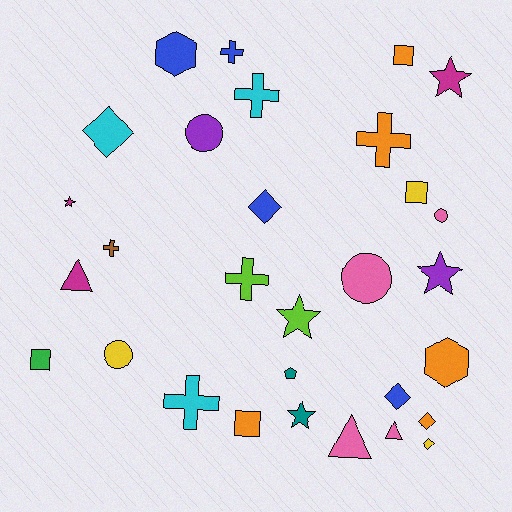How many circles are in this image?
There are 4 circles.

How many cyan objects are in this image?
There are 3 cyan objects.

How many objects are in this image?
There are 30 objects.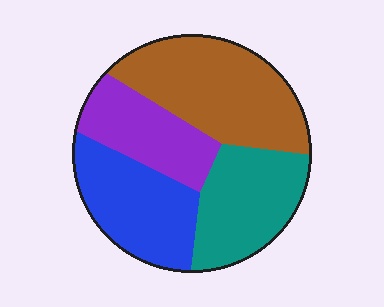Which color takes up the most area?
Brown, at roughly 35%.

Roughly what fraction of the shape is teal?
Teal takes up less than a quarter of the shape.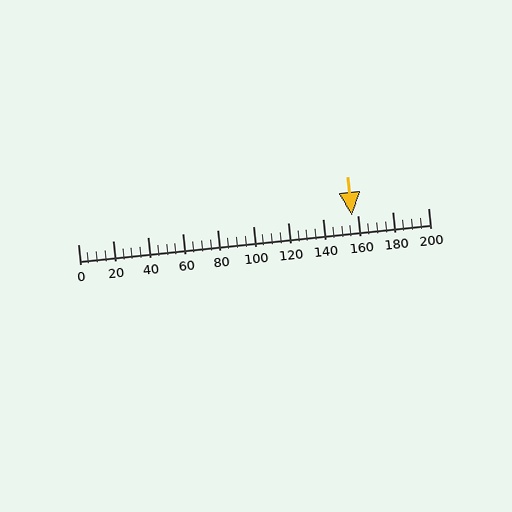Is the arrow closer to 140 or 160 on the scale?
The arrow is closer to 160.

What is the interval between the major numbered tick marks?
The major tick marks are spaced 20 units apart.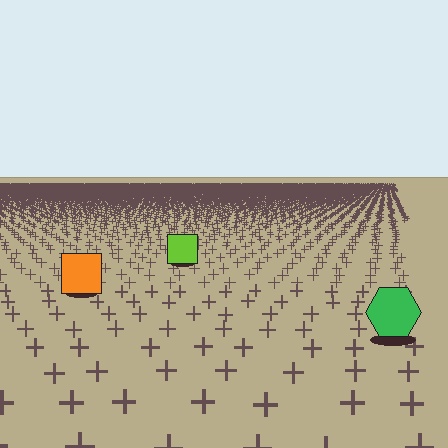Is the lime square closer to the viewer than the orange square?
No. The orange square is closer — you can tell from the texture gradient: the ground texture is coarser near it.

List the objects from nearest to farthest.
From nearest to farthest: the green hexagon, the orange square, the lime square.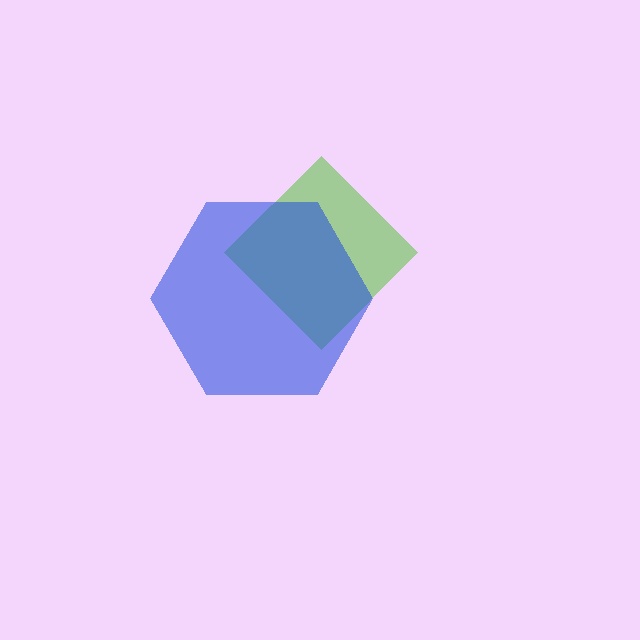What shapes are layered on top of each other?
The layered shapes are: a lime diamond, a blue hexagon.